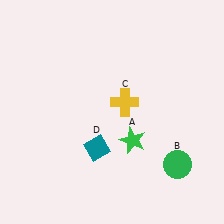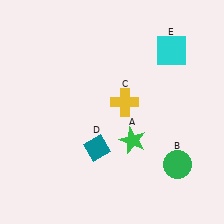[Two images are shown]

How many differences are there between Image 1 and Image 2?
There is 1 difference between the two images.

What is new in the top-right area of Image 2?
A cyan square (E) was added in the top-right area of Image 2.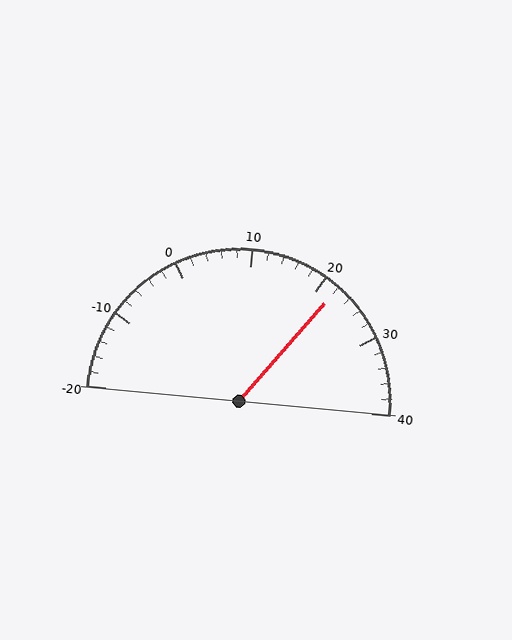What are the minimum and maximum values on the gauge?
The gauge ranges from -20 to 40.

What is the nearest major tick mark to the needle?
The nearest major tick mark is 20.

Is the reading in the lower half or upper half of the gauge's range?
The reading is in the upper half of the range (-20 to 40).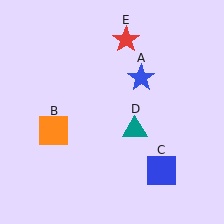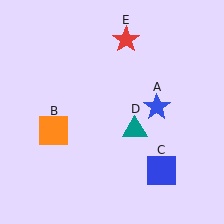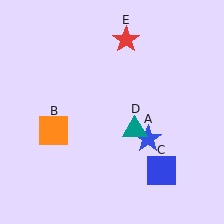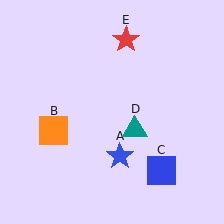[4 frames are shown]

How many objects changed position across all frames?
1 object changed position: blue star (object A).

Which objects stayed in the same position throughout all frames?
Orange square (object B) and blue square (object C) and teal triangle (object D) and red star (object E) remained stationary.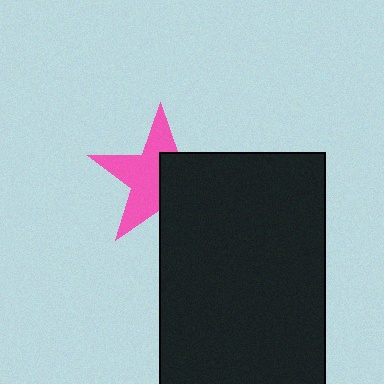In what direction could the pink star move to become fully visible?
The pink star could move toward the upper-left. That would shift it out from behind the black rectangle entirely.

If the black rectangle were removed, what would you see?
You would see the complete pink star.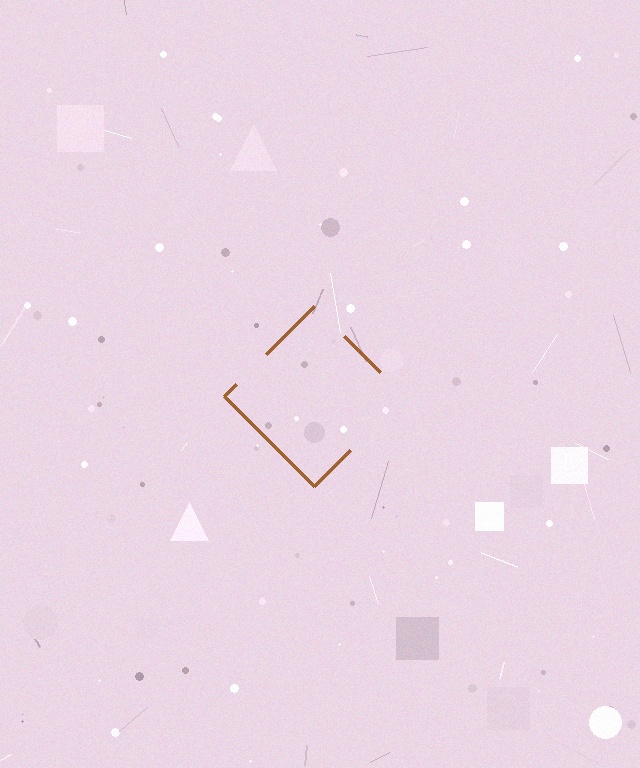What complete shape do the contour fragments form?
The contour fragments form a diamond.